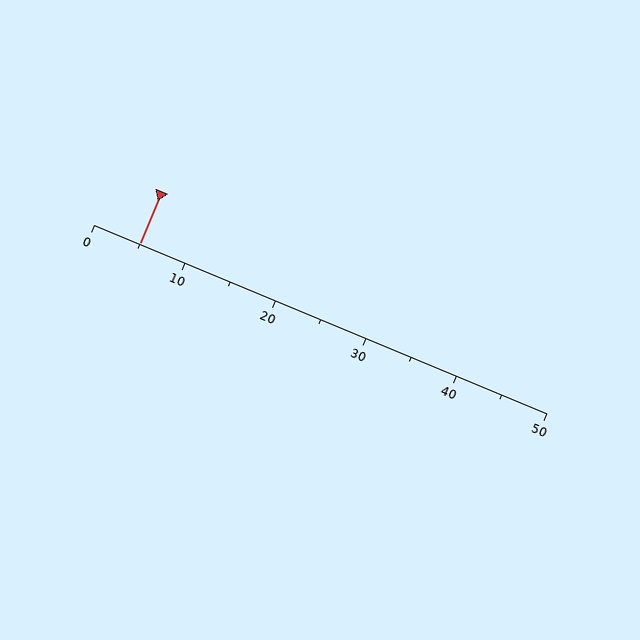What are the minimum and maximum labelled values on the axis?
The axis runs from 0 to 50.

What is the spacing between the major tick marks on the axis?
The major ticks are spaced 10 apart.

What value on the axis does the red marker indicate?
The marker indicates approximately 5.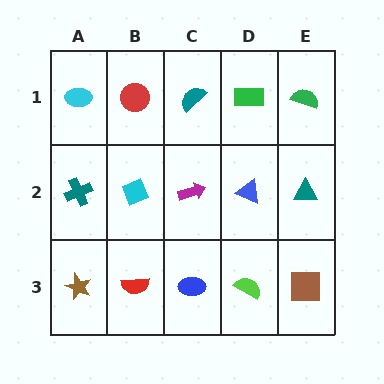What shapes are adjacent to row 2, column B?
A red circle (row 1, column B), a red semicircle (row 3, column B), a teal cross (row 2, column A), a magenta arrow (row 2, column C).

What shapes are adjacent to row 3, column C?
A magenta arrow (row 2, column C), a red semicircle (row 3, column B), a lime semicircle (row 3, column D).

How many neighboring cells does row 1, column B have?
3.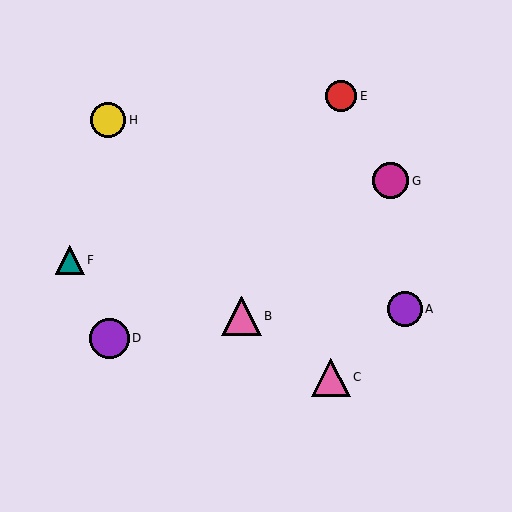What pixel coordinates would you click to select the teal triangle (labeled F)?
Click at (70, 260) to select the teal triangle F.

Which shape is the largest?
The purple circle (labeled D) is the largest.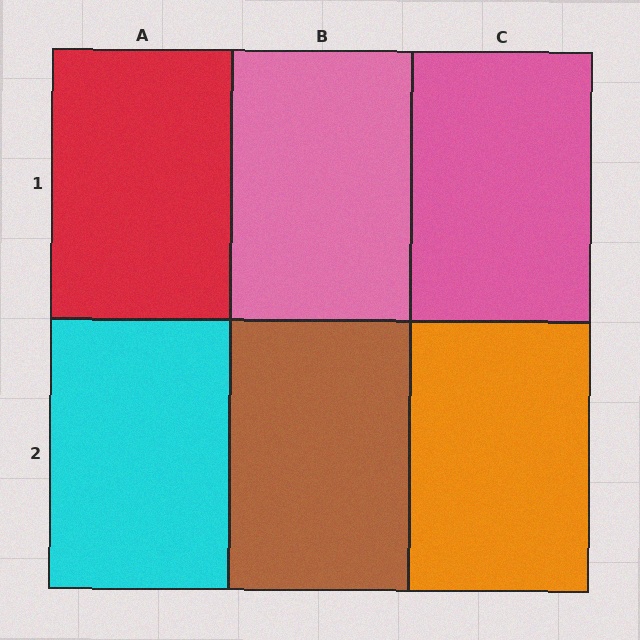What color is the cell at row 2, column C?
Orange.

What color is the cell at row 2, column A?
Cyan.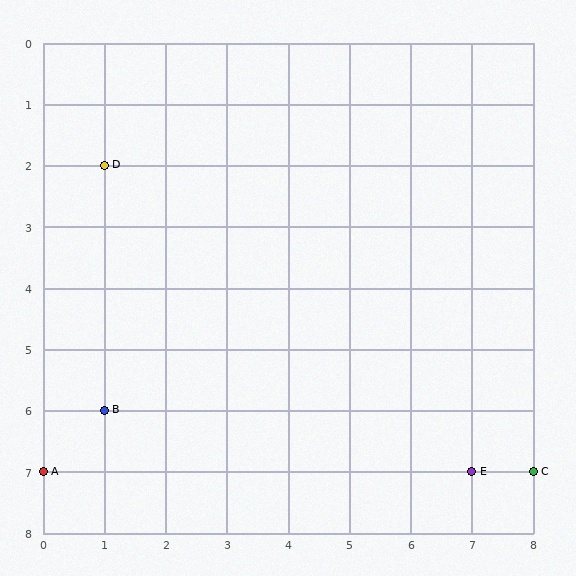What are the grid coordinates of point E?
Point E is at grid coordinates (7, 7).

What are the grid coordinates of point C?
Point C is at grid coordinates (8, 7).